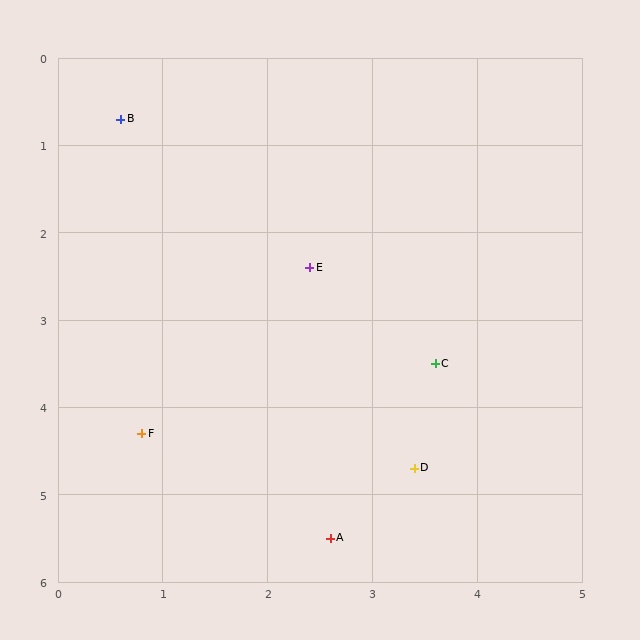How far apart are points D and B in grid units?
Points D and B are about 4.9 grid units apart.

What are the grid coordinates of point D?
Point D is at approximately (3.4, 4.7).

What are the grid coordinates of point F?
Point F is at approximately (0.8, 4.3).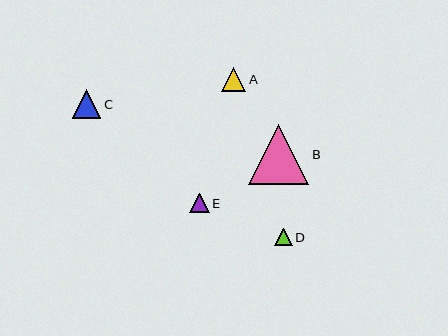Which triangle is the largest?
Triangle B is the largest with a size of approximately 60 pixels.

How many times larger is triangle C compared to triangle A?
Triangle C is approximately 1.2 times the size of triangle A.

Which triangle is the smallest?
Triangle D is the smallest with a size of approximately 18 pixels.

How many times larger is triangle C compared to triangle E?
Triangle C is approximately 1.5 times the size of triangle E.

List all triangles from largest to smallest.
From largest to smallest: B, C, A, E, D.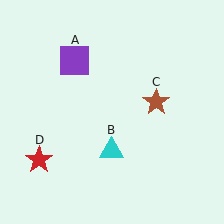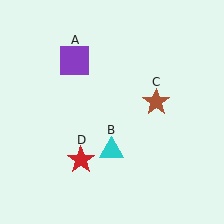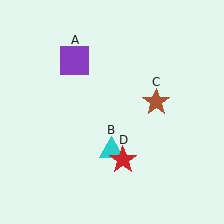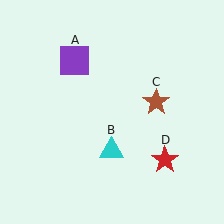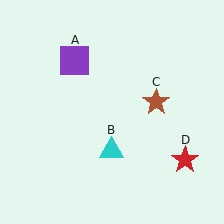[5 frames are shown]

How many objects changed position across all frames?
1 object changed position: red star (object D).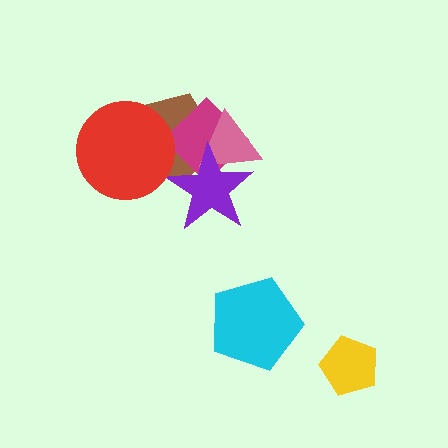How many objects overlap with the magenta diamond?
4 objects overlap with the magenta diamond.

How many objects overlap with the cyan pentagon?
0 objects overlap with the cyan pentagon.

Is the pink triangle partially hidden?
Yes, it is partially covered by another shape.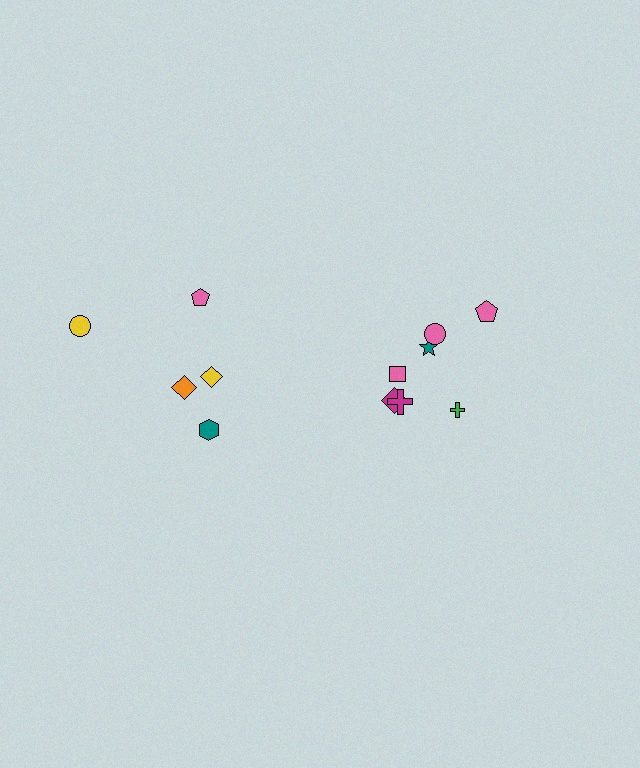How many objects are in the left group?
There are 5 objects.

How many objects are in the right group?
There are 7 objects.